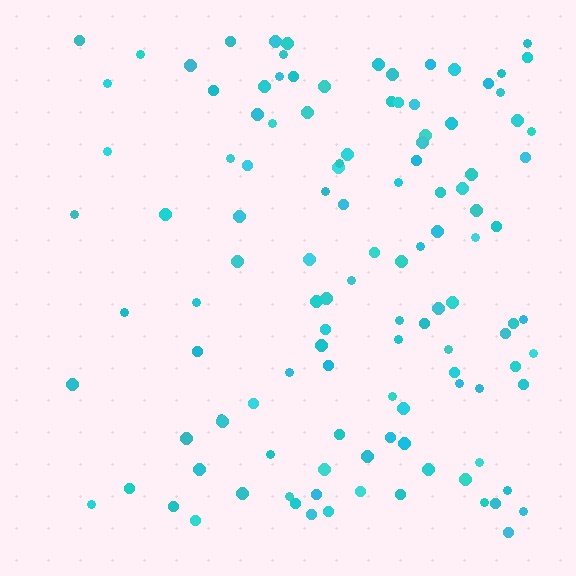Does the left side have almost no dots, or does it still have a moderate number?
Still a moderate number, just noticeably fewer than the right.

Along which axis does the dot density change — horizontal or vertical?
Horizontal.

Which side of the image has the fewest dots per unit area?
The left.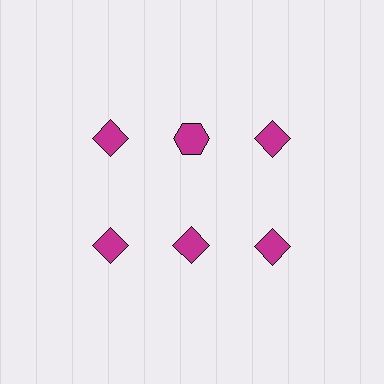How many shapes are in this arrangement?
There are 6 shapes arranged in a grid pattern.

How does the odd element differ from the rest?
It has a different shape: hexagon instead of diamond.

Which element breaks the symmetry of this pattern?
The magenta hexagon in the top row, second from left column breaks the symmetry. All other shapes are magenta diamonds.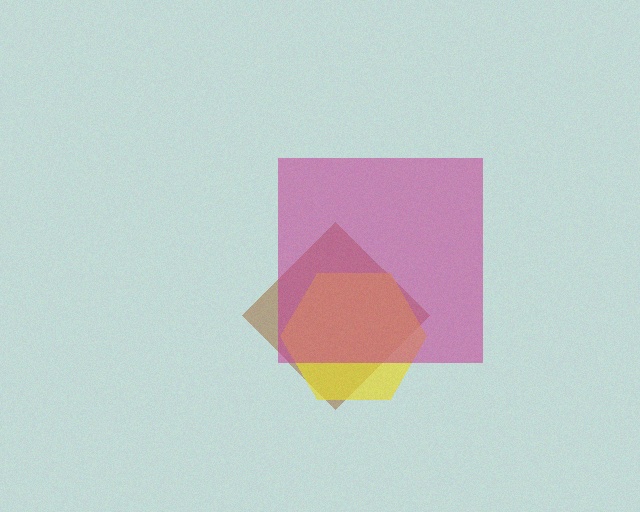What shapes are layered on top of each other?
The layered shapes are: a brown diamond, a yellow hexagon, a magenta square.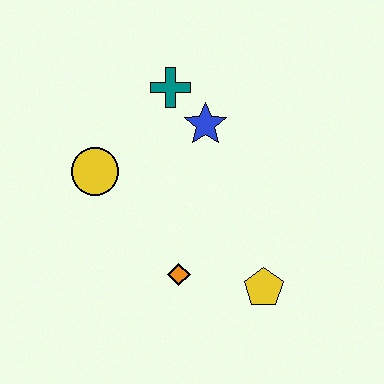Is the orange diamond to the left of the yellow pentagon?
Yes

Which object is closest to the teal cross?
The blue star is closest to the teal cross.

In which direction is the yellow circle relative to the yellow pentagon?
The yellow circle is to the left of the yellow pentagon.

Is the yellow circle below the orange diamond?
No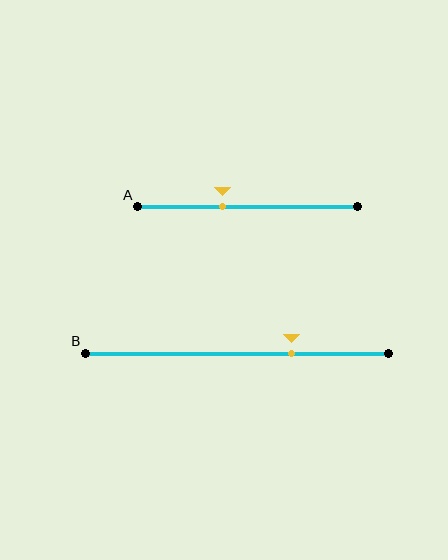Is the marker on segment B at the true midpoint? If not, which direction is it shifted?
No, the marker on segment B is shifted to the right by about 18% of the segment length.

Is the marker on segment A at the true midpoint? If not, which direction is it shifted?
No, the marker on segment A is shifted to the left by about 12% of the segment length.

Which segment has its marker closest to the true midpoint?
Segment A has its marker closest to the true midpoint.